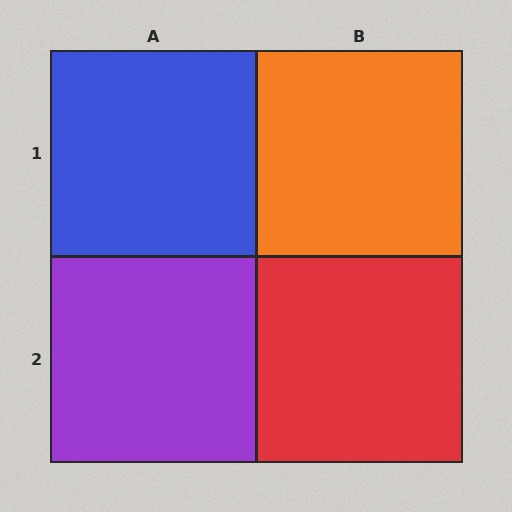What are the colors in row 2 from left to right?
Purple, red.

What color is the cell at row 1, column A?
Blue.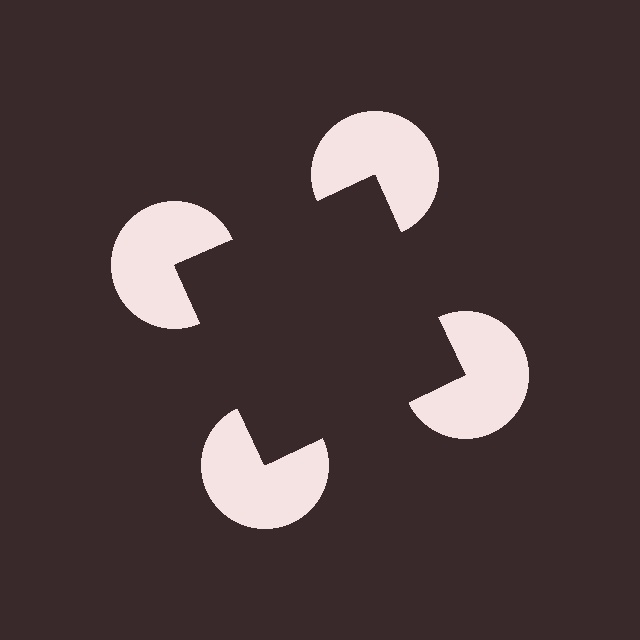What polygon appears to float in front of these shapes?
An illusory square — its edges are inferred from the aligned wedge cuts in the pac-man discs, not physically drawn.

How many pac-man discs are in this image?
There are 4 — one at each vertex of the illusory square.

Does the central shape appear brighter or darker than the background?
It typically appears slightly darker than the background, even though no actual brightness change is drawn.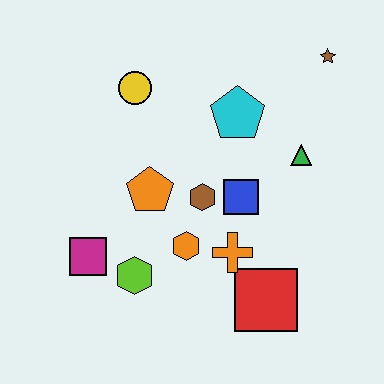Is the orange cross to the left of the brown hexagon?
No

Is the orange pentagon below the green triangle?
Yes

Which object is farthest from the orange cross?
The brown star is farthest from the orange cross.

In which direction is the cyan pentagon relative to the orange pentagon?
The cyan pentagon is to the right of the orange pentagon.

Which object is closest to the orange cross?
The orange hexagon is closest to the orange cross.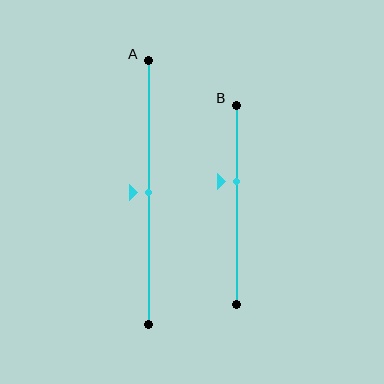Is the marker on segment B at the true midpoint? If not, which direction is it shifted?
No, the marker on segment B is shifted upward by about 12% of the segment length.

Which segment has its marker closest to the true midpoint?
Segment A has its marker closest to the true midpoint.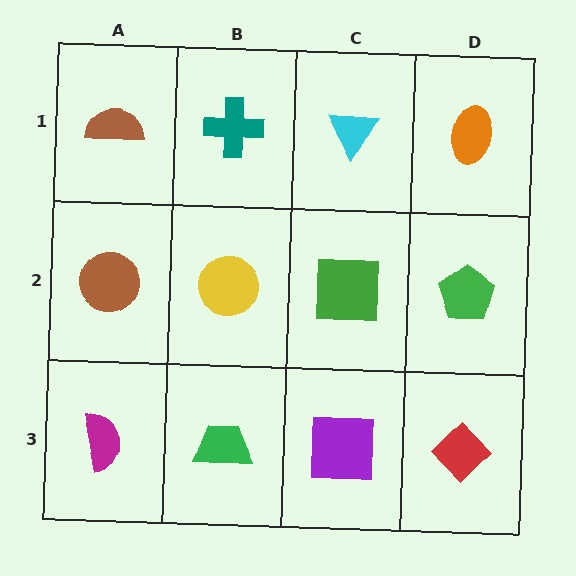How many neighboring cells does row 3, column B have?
3.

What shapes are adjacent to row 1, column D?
A green pentagon (row 2, column D), a cyan triangle (row 1, column C).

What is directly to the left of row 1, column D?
A cyan triangle.